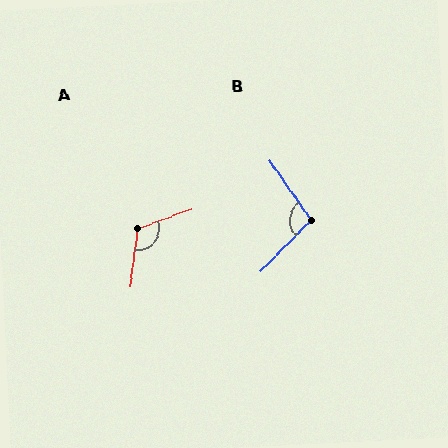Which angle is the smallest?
B, at approximately 100 degrees.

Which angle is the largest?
A, at approximately 118 degrees.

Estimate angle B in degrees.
Approximately 100 degrees.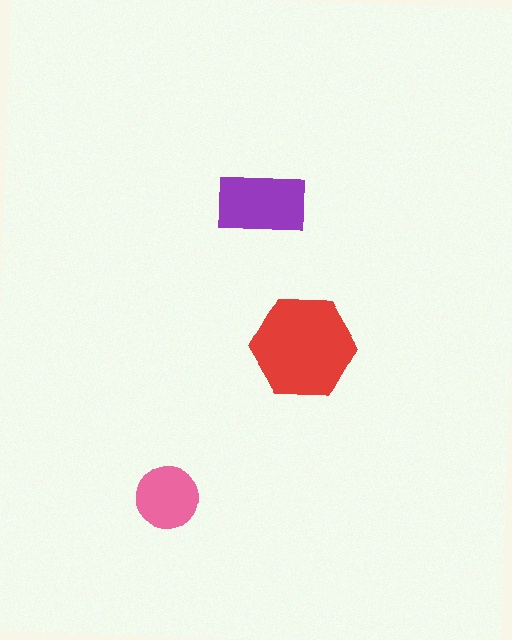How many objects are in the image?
There are 3 objects in the image.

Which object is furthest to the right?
The red hexagon is rightmost.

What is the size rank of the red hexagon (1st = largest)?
1st.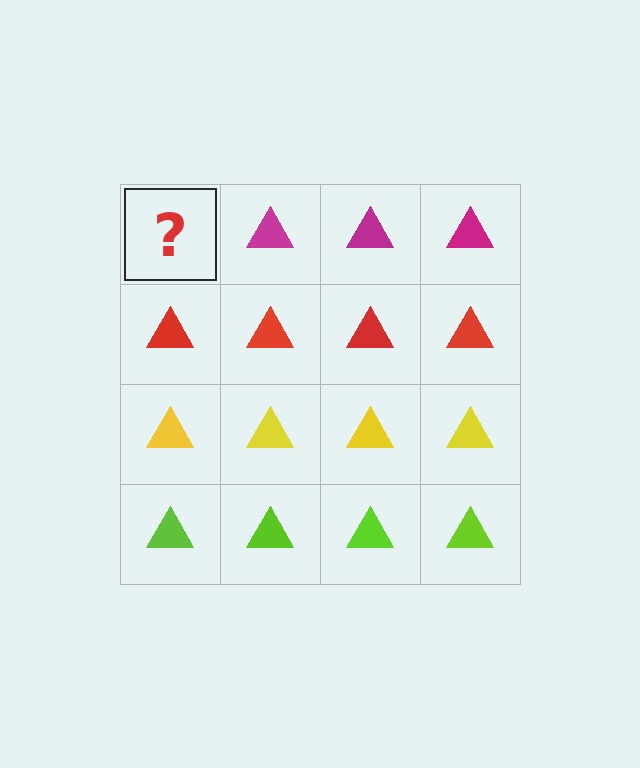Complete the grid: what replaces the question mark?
The question mark should be replaced with a magenta triangle.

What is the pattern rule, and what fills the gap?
The rule is that each row has a consistent color. The gap should be filled with a magenta triangle.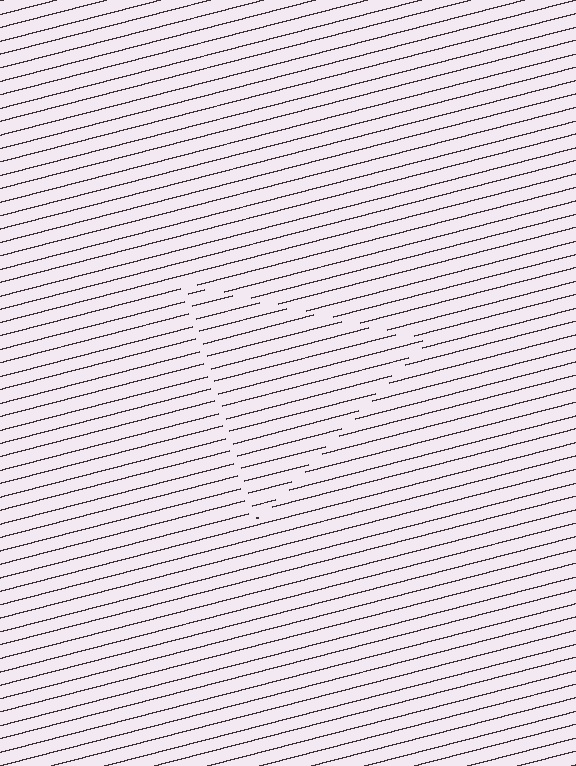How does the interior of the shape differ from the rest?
The interior of the shape contains the same grating, shifted by half a period — the contour is defined by the phase discontinuity where line-ends from the inner and outer gratings abut.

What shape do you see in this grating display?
An illusory triangle. The interior of the shape contains the same grating, shifted by half a period — the contour is defined by the phase discontinuity where line-ends from the inner and outer gratings abut.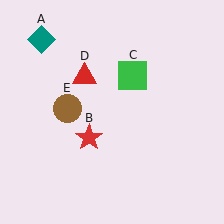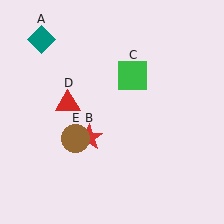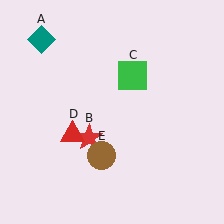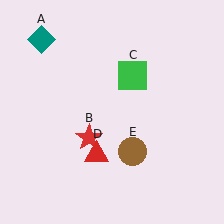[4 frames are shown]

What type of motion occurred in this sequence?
The red triangle (object D), brown circle (object E) rotated counterclockwise around the center of the scene.